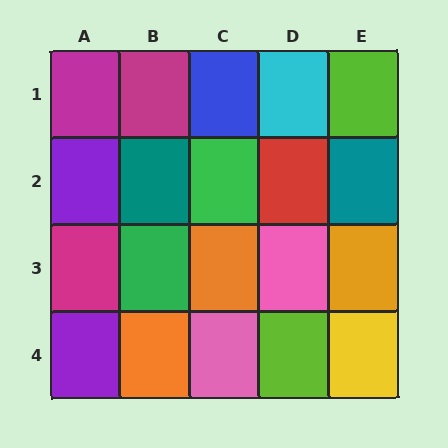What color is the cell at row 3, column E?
Orange.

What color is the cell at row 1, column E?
Lime.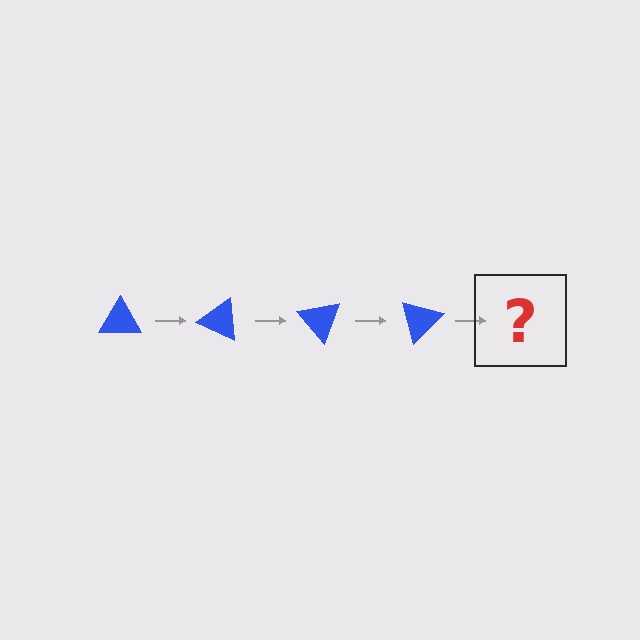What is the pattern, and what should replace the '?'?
The pattern is that the triangle rotates 25 degrees each step. The '?' should be a blue triangle rotated 100 degrees.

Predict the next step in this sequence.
The next step is a blue triangle rotated 100 degrees.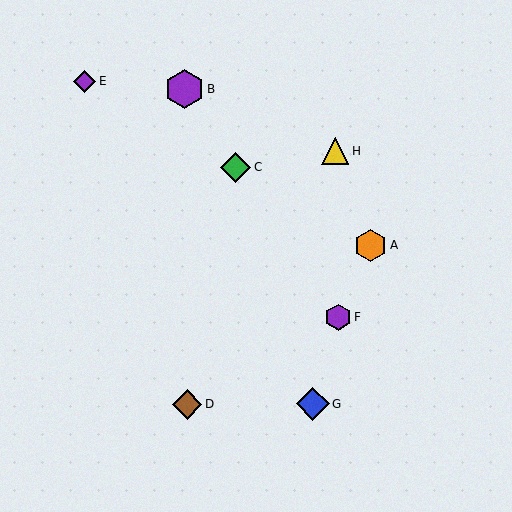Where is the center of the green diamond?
The center of the green diamond is at (235, 167).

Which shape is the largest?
The purple hexagon (labeled B) is the largest.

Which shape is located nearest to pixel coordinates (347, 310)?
The purple hexagon (labeled F) at (338, 317) is nearest to that location.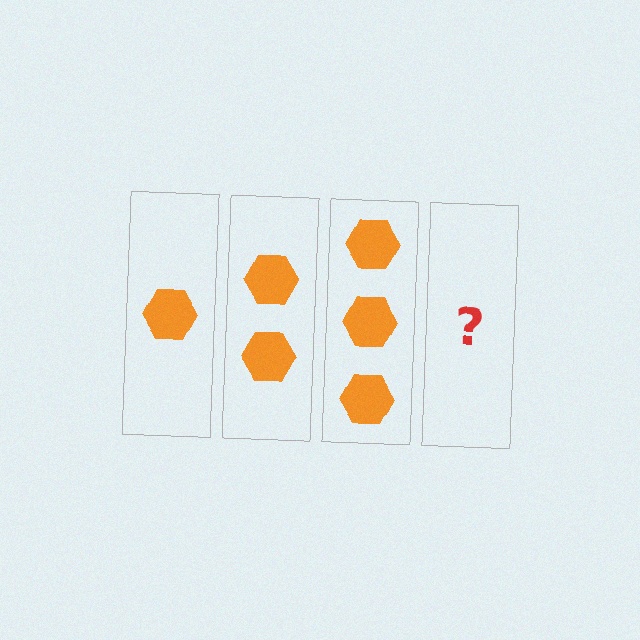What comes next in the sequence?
The next element should be 4 hexagons.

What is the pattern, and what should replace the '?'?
The pattern is that each step adds one more hexagon. The '?' should be 4 hexagons.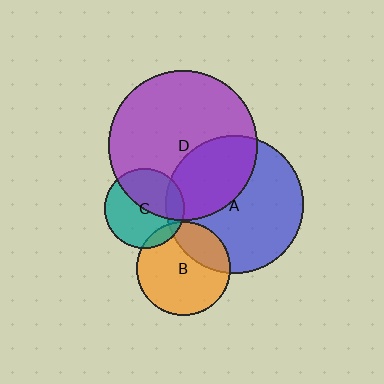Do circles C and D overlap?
Yes.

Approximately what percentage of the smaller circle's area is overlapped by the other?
Approximately 45%.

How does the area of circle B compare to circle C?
Approximately 1.4 times.